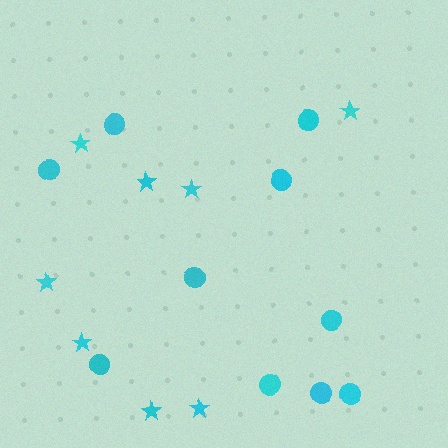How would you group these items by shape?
There are 2 groups: one group of stars (8) and one group of circles (10).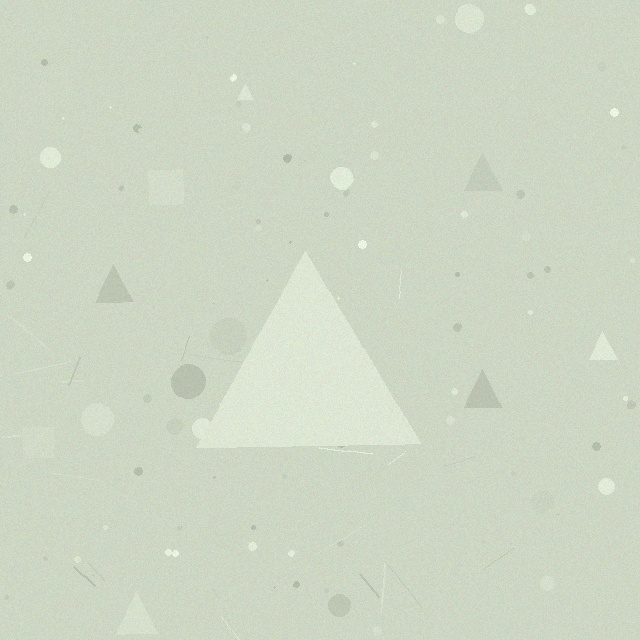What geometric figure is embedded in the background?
A triangle is embedded in the background.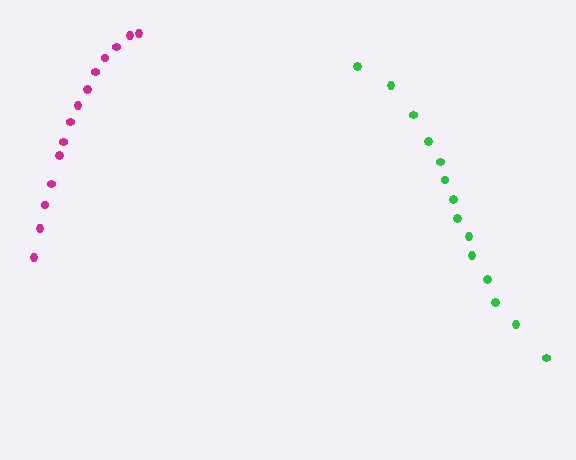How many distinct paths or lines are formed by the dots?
There are 2 distinct paths.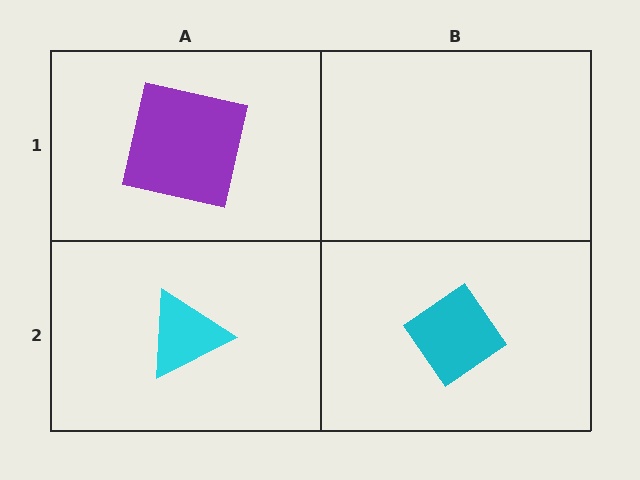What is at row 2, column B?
A cyan diamond.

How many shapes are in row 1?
1 shape.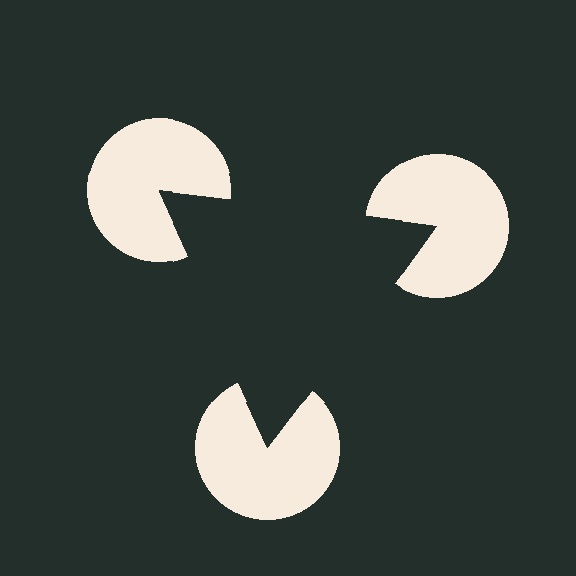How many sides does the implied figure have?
3 sides.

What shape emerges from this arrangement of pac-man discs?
An illusory triangle — its edges are inferred from the aligned wedge cuts in the pac-man discs, not physically drawn.